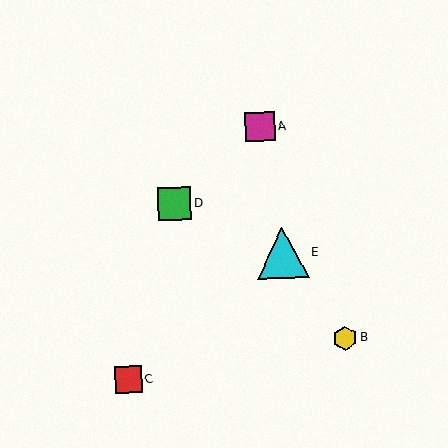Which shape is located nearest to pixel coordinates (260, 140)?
The magenta square (labeled A) at (260, 127) is nearest to that location.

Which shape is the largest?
The cyan triangle (labeled E) is the largest.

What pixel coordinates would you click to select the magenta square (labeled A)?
Click at (260, 127) to select the magenta square A.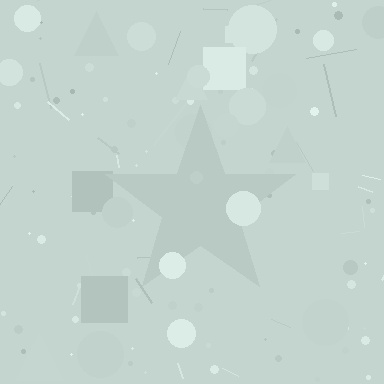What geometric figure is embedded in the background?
A star is embedded in the background.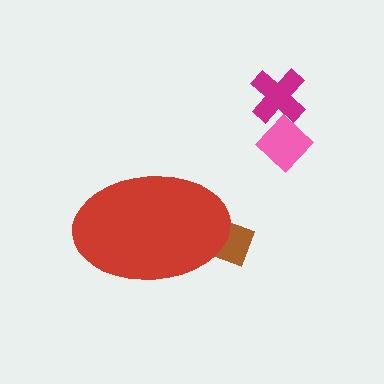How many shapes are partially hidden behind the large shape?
1 shape is partially hidden.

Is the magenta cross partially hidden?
No, the magenta cross is fully visible.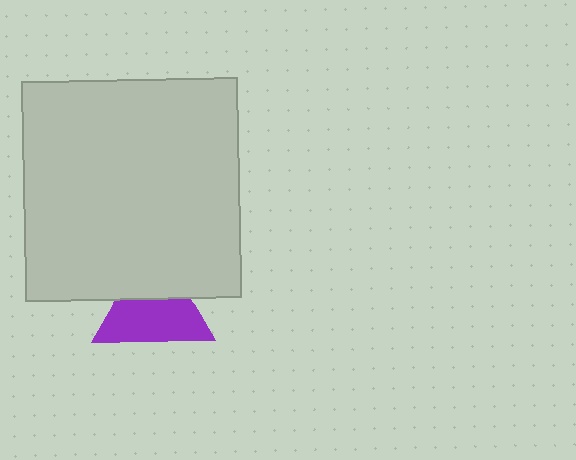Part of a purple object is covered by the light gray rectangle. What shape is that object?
It is a triangle.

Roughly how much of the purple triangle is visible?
About half of it is visible (roughly 62%).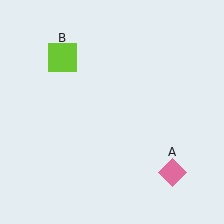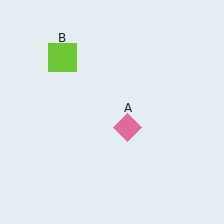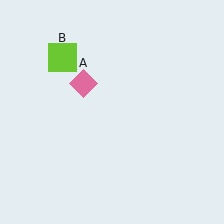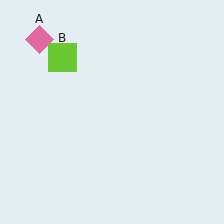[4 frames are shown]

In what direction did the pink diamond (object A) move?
The pink diamond (object A) moved up and to the left.